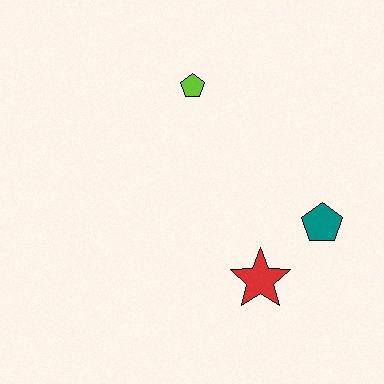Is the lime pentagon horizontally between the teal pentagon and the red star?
No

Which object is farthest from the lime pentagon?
The red star is farthest from the lime pentagon.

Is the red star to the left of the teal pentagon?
Yes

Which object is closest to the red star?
The teal pentagon is closest to the red star.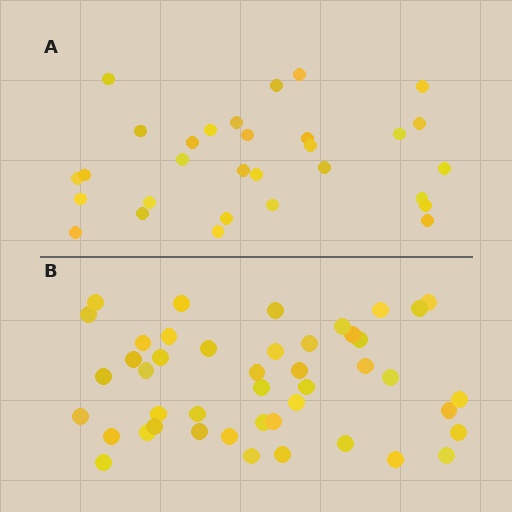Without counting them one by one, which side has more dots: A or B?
Region B (the bottom region) has more dots.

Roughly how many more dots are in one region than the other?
Region B has approximately 15 more dots than region A.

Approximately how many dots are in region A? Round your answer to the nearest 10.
About 30 dots.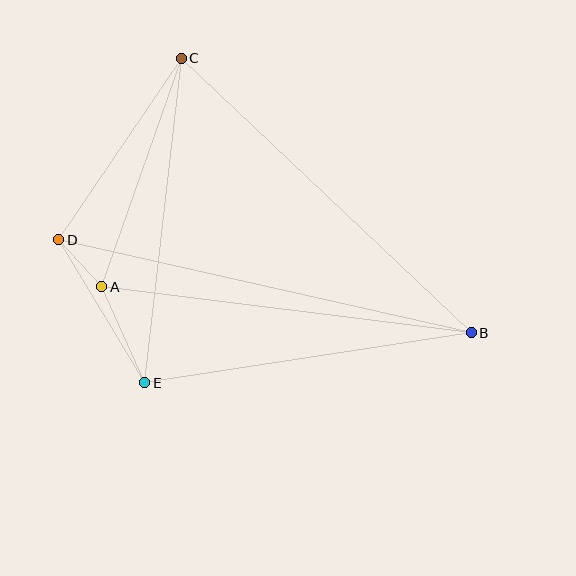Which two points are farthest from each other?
Points B and D are farthest from each other.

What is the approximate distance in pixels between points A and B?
The distance between A and B is approximately 372 pixels.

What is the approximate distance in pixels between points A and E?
The distance between A and E is approximately 105 pixels.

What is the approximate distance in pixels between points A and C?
The distance between A and C is approximately 242 pixels.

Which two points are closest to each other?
Points A and D are closest to each other.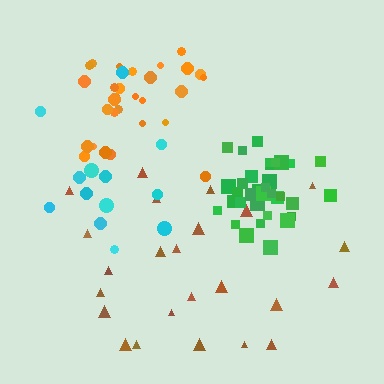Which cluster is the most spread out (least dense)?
Cyan.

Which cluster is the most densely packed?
Green.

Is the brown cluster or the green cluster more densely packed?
Green.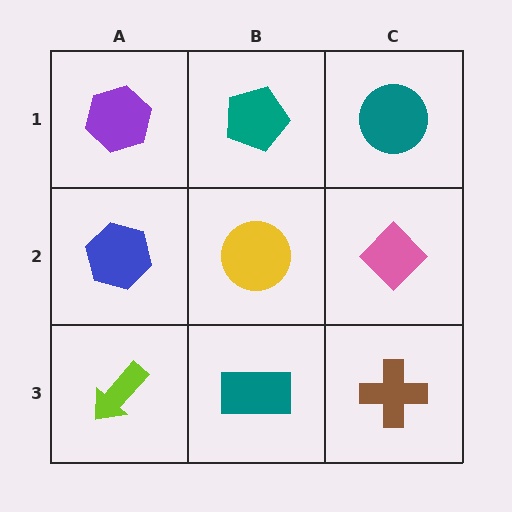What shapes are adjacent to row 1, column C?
A pink diamond (row 2, column C), a teal pentagon (row 1, column B).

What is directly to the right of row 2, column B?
A pink diamond.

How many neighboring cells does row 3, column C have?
2.